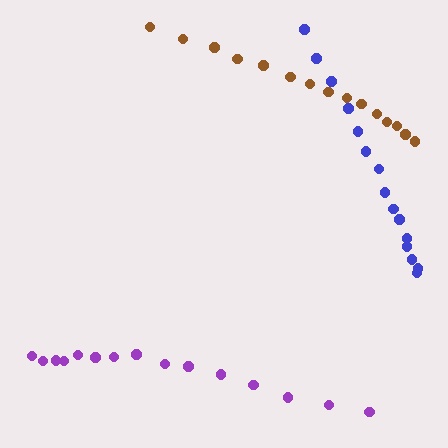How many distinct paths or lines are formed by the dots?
There are 3 distinct paths.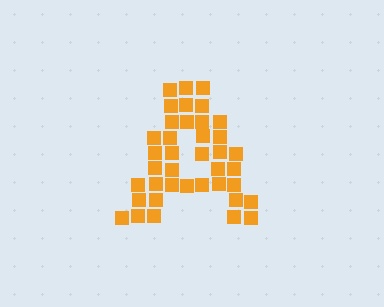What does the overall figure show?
The overall figure shows the letter A.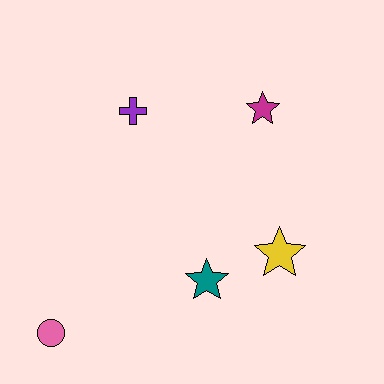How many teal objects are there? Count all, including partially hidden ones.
There is 1 teal object.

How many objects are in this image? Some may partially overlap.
There are 5 objects.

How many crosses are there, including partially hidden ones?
There is 1 cross.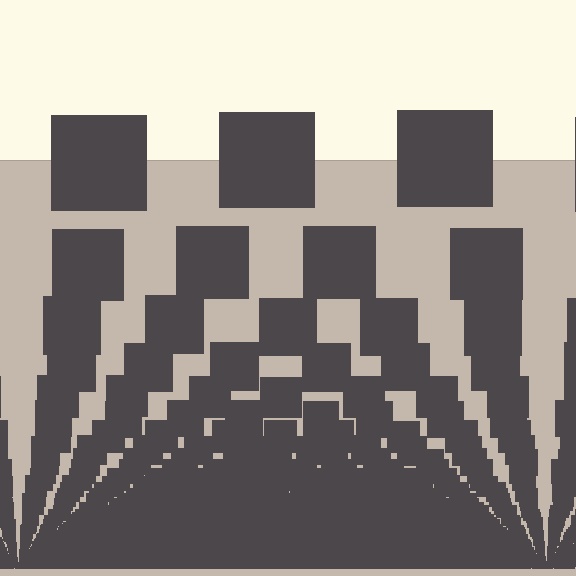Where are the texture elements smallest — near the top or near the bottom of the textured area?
Near the bottom.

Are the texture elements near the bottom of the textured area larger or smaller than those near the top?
Smaller. The gradient is inverted — elements near the bottom are smaller and denser.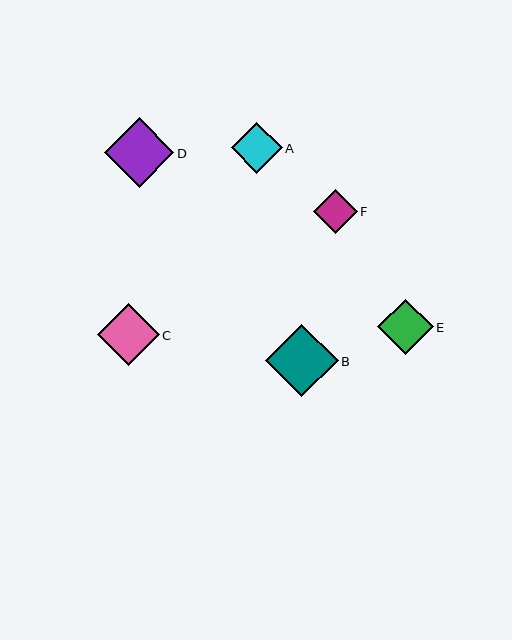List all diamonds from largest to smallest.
From largest to smallest: B, D, C, E, A, F.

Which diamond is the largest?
Diamond B is the largest with a size of approximately 72 pixels.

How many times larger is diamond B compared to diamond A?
Diamond B is approximately 1.4 times the size of diamond A.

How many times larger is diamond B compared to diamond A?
Diamond B is approximately 1.4 times the size of diamond A.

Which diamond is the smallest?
Diamond F is the smallest with a size of approximately 44 pixels.